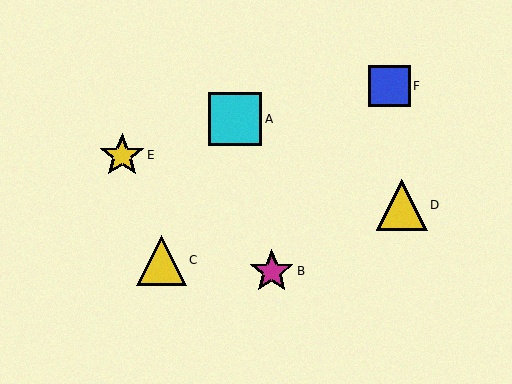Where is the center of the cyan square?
The center of the cyan square is at (235, 119).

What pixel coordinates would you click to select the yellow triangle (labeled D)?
Click at (402, 205) to select the yellow triangle D.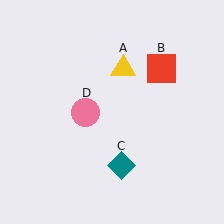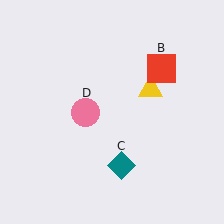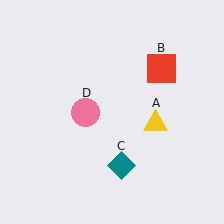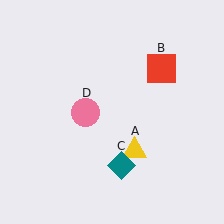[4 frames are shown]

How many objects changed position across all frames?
1 object changed position: yellow triangle (object A).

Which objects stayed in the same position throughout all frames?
Red square (object B) and teal diamond (object C) and pink circle (object D) remained stationary.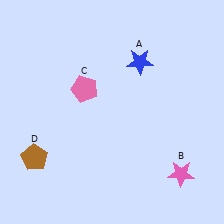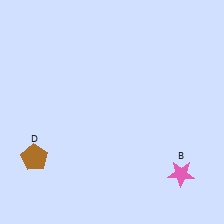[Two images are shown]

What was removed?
The blue star (A), the pink pentagon (C) were removed in Image 2.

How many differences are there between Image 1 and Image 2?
There are 2 differences between the two images.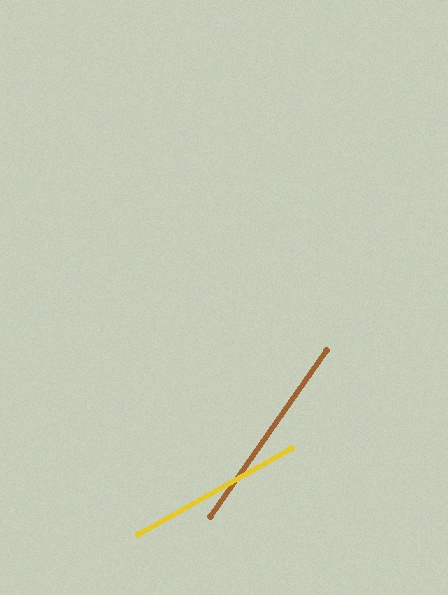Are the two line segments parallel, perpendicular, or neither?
Neither parallel nor perpendicular — they differ by about 26°.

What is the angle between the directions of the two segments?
Approximately 26 degrees.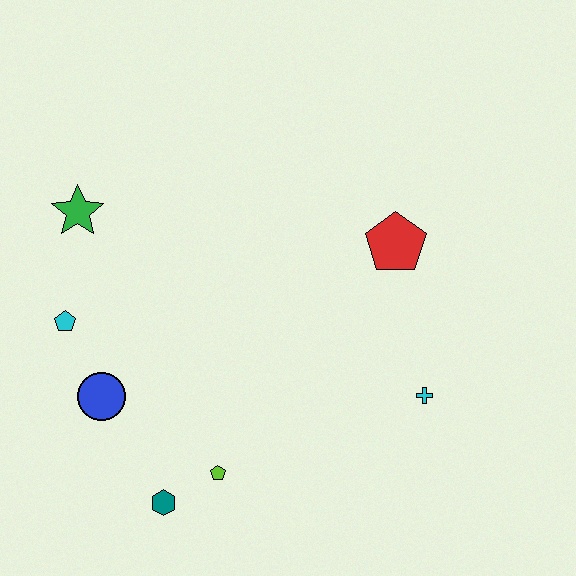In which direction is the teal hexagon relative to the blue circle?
The teal hexagon is below the blue circle.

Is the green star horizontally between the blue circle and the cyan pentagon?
Yes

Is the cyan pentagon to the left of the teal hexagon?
Yes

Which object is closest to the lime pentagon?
The teal hexagon is closest to the lime pentagon.